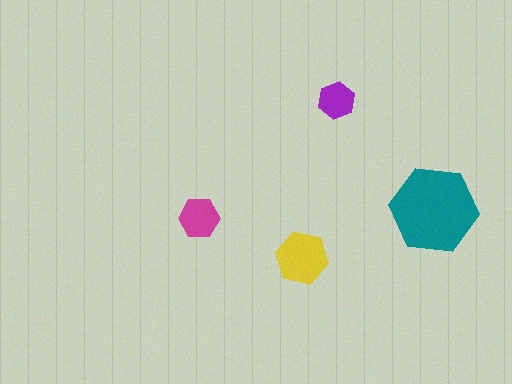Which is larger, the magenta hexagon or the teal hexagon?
The teal one.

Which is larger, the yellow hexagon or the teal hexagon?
The teal one.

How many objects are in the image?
There are 4 objects in the image.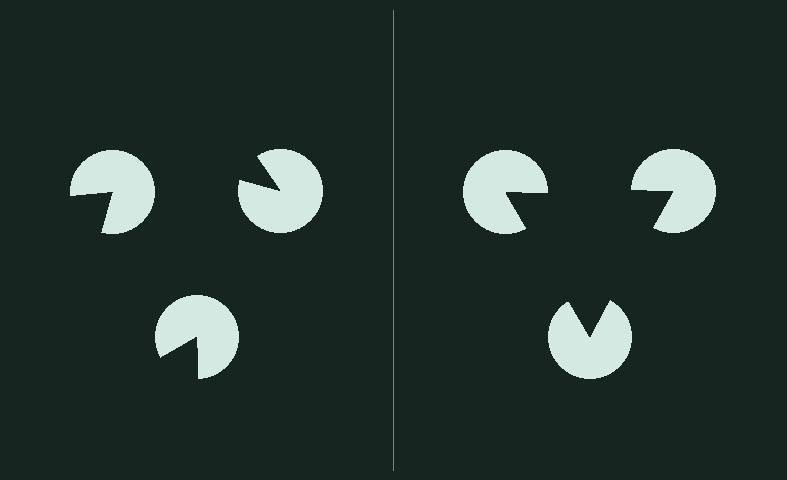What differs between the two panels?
The pac-man discs are positioned identically on both sides; only the wedge orientations differ. On the right they align to a triangle; on the left they are misaligned.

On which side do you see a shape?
An illusory triangle appears on the right side. On the left side the wedge cuts are rotated, so no coherent shape forms.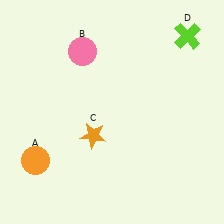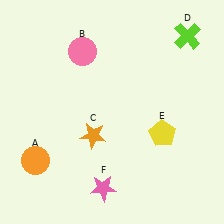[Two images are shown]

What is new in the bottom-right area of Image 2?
A yellow pentagon (E) was added in the bottom-right area of Image 2.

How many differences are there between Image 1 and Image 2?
There are 2 differences between the two images.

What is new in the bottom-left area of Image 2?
A pink star (F) was added in the bottom-left area of Image 2.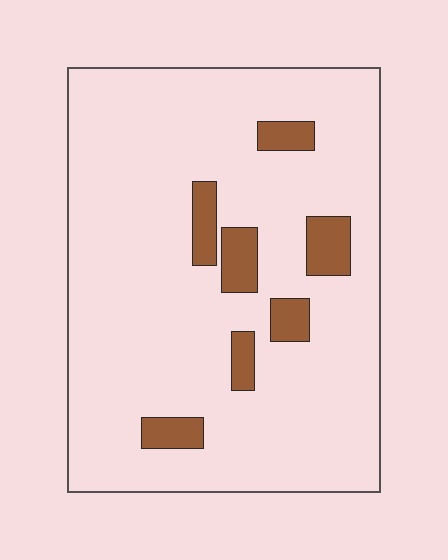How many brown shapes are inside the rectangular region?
7.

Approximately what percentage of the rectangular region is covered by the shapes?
Approximately 10%.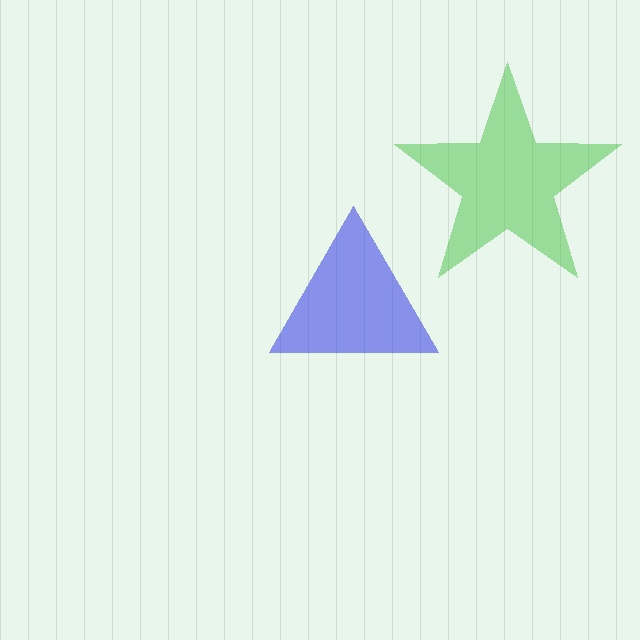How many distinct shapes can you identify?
There are 2 distinct shapes: a blue triangle, a green star.